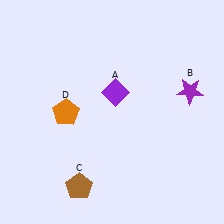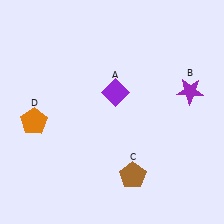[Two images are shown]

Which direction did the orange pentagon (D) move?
The orange pentagon (D) moved left.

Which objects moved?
The objects that moved are: the brown pentagon (C), the orange pentagon (D).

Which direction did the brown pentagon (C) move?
The brown pentagon (C) moved right.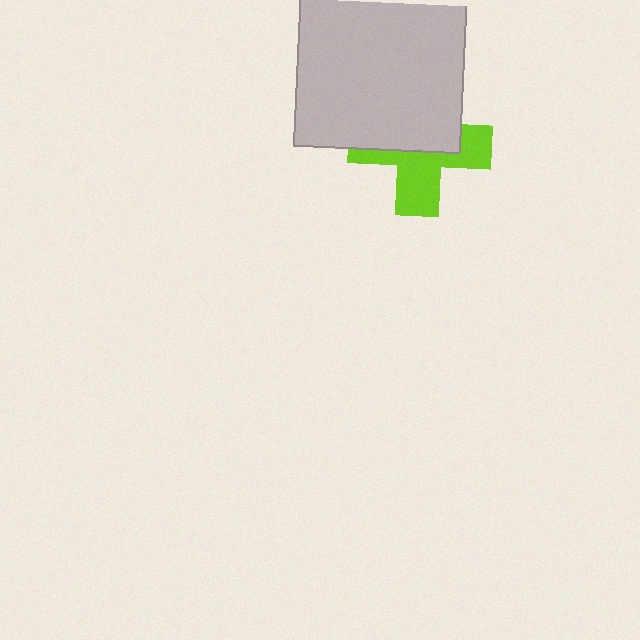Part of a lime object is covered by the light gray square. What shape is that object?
It is a cross.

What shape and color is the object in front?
The object in front is a light gray square.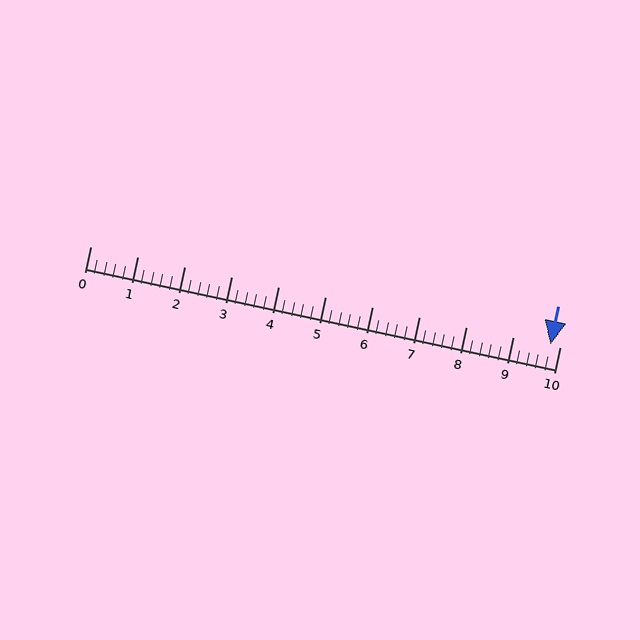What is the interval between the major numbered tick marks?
The major tick marks are spaced 1 units apart.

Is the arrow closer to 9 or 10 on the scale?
The arrow is closer to 10.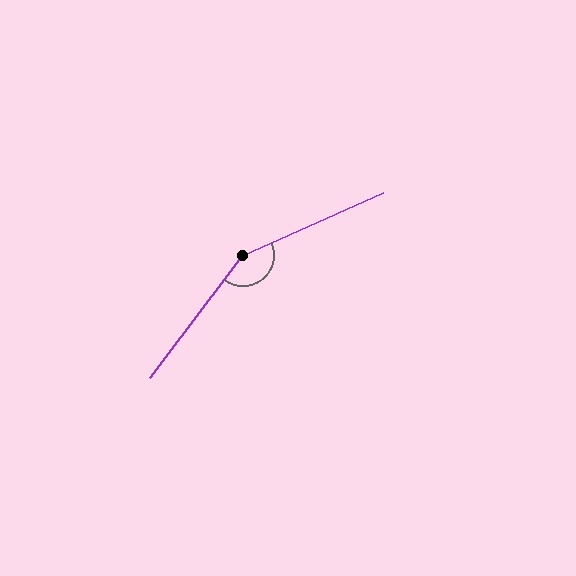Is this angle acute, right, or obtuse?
It is obtuse.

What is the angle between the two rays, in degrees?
Approximately 151 degrees.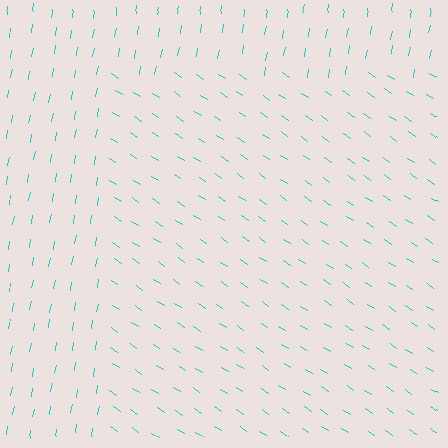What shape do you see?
I see a rectangle.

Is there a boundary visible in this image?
Yes, there is a texture boundary formed by a change in line orientation.